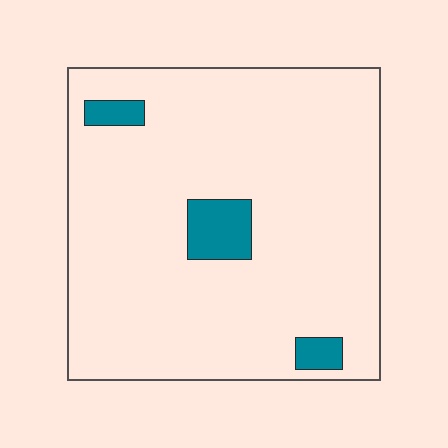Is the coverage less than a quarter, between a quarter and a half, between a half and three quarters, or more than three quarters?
Less than a quarter.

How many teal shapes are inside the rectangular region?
3.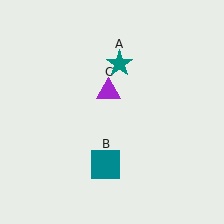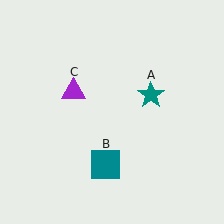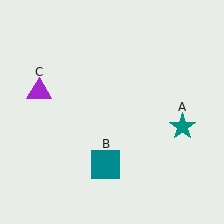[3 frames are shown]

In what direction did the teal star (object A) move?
The teal star (object A) moved down and to the right.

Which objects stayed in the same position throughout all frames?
Teal square (object B) remained stationary.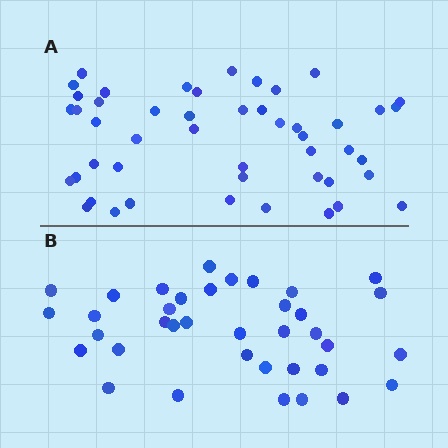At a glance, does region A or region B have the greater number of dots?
Region A (the top region) has more dots.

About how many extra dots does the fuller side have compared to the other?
Region A has roughly 12 or so more dots than region B.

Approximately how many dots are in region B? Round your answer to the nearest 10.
About 40 dots. (The exact count is 37, which rounds to 40.)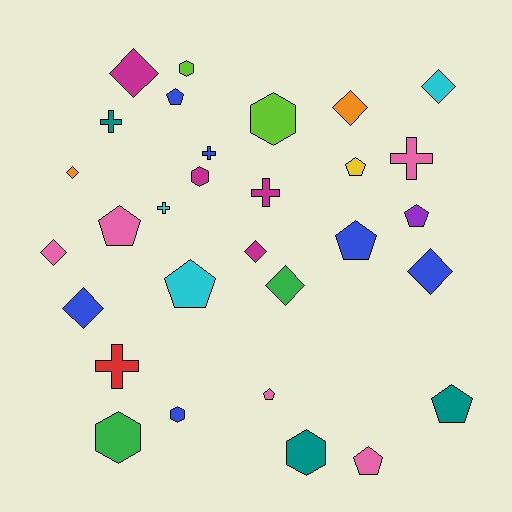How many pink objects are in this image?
There are 5 pink objects.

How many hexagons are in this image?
There are 6 hexagons.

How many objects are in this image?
There are 30 objects.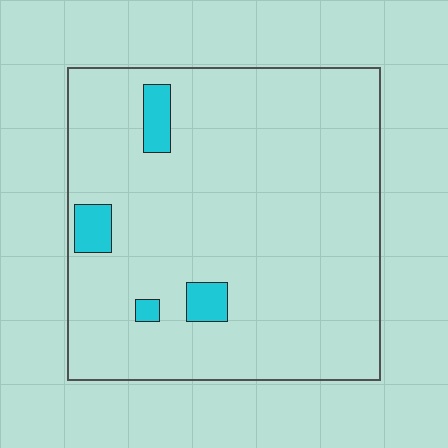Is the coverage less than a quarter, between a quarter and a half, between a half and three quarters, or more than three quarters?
Less than a quarter.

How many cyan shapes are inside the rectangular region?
4.